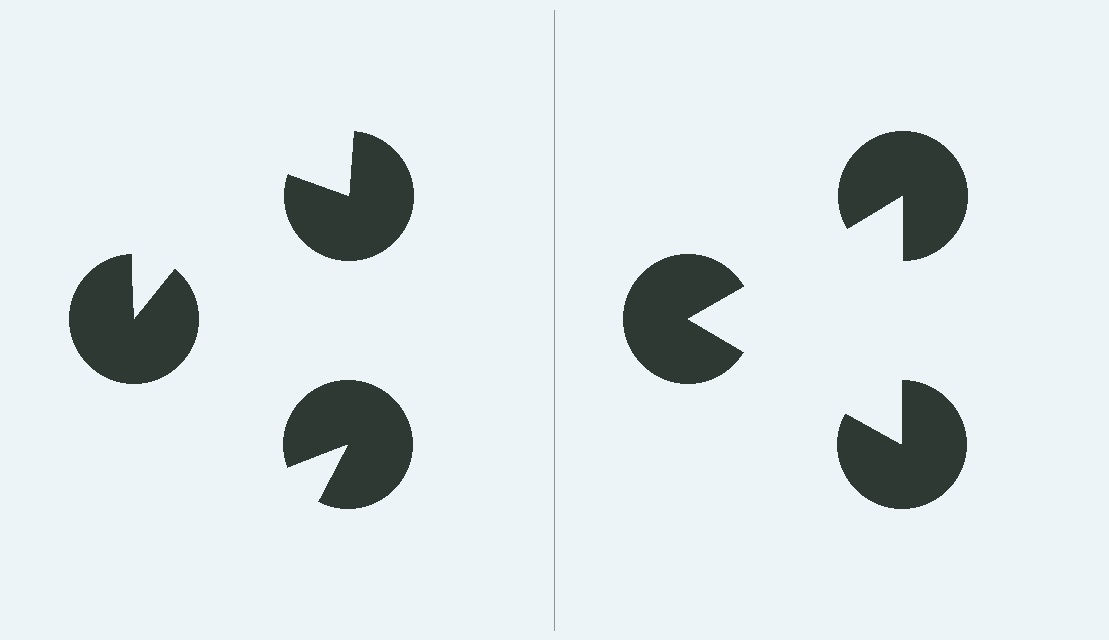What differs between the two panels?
The pac-man discs are positioned identically on both sides; only the wedge orientations differ. On the right they align to a triangle; on the left they are misaligned.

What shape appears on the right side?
An illusory triangle.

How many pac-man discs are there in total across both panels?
6 — 3 on each side.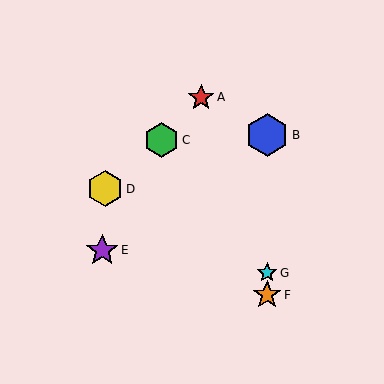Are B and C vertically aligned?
No, B is at x≈267 and C is at x≈161.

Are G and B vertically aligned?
Yes, both are at x≈267.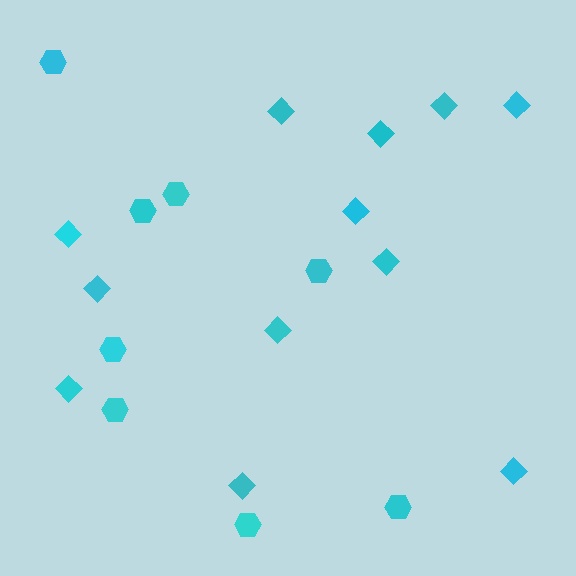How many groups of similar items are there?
There are 2 groups: one group of diamonds (12) and one group of hexagons (8).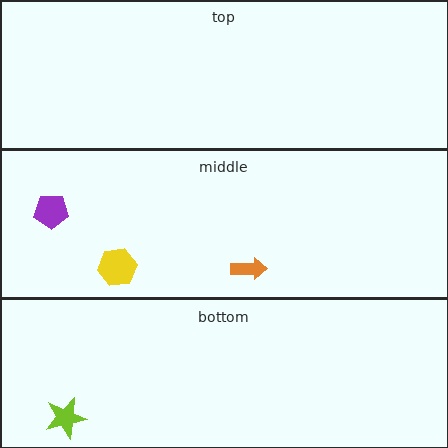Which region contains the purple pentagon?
The middle region.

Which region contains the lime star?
The bottom region.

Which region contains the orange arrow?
The middle region.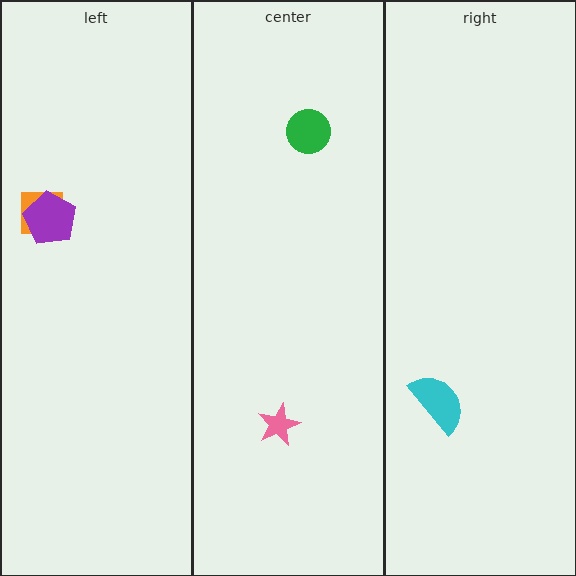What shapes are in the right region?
The cyan semicircle.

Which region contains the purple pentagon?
The left region.